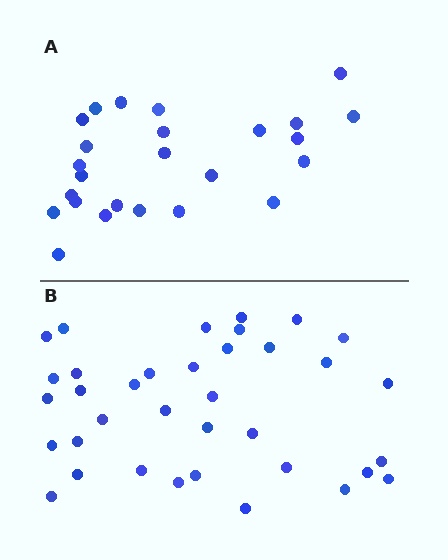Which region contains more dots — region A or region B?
Region B (the bottom region) has more dots.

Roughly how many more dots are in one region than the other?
Region B has roughly 12 or so more dots than region A.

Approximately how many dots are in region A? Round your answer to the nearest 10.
About 20 dots. (The exact count is 25, which rounds to 20.)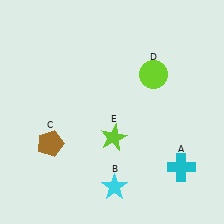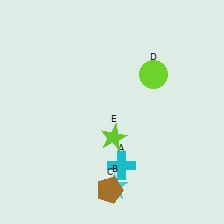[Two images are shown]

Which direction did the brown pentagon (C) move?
The brown pentagon (C) moved right.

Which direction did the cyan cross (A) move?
The cyan cross (A) moved left.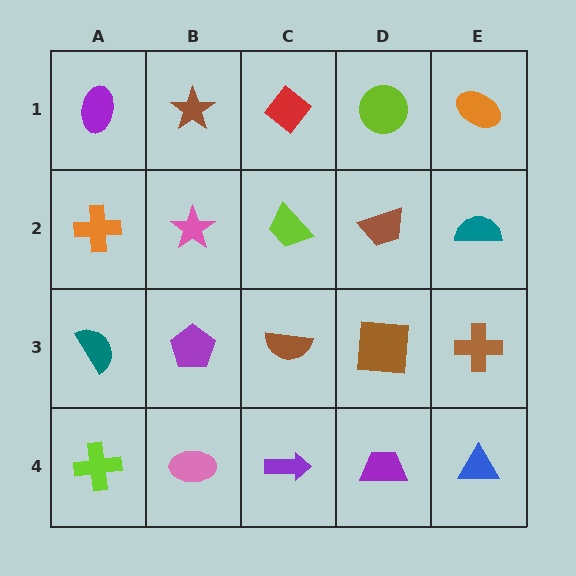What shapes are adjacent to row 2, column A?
A purple ellipse (row 1, column A), a teal semicircle (row 3, column A), a pink star (row 2, column B).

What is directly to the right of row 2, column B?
A lime trapezoid.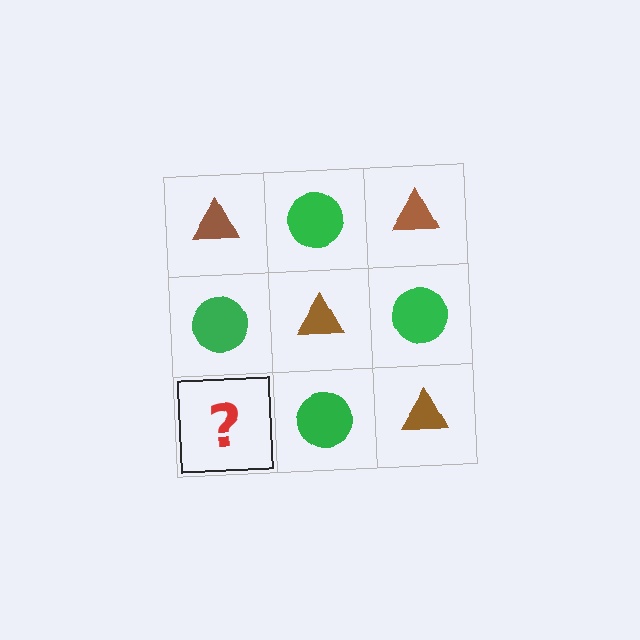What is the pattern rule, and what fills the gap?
The rule is that it alternates brown triangle and green circle in a checkerboard pattern. The gap should be filled with a brown triangle.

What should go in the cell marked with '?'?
The missing cell should contain a brown triangle.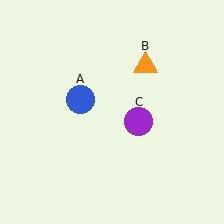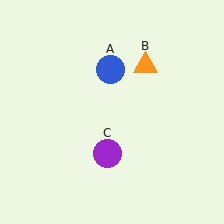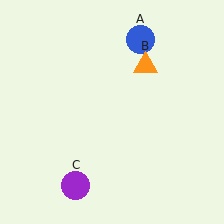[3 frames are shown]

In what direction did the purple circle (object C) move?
The purple circle (object C) moved down and to the left.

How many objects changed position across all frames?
2 objects changed position: blue circle (object A), purple circle (object C).